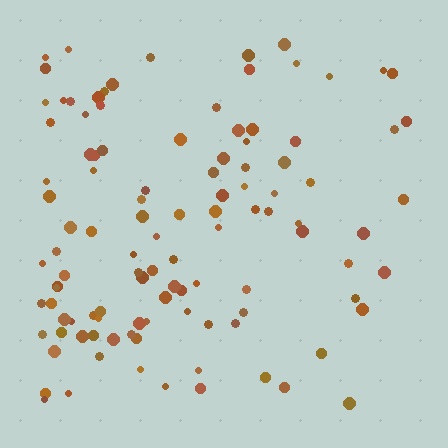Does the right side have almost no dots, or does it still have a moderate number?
Still a moderate number, just noticeably fewer than the left.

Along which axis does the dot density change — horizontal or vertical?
Horizontal.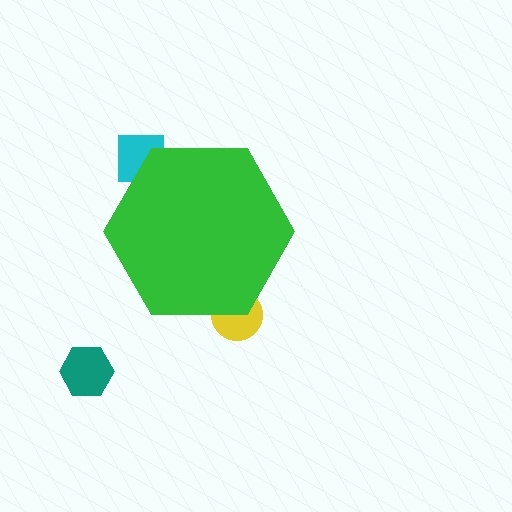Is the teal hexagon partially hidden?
No, the teal hexagon is fully visible.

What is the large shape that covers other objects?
A green hexagon.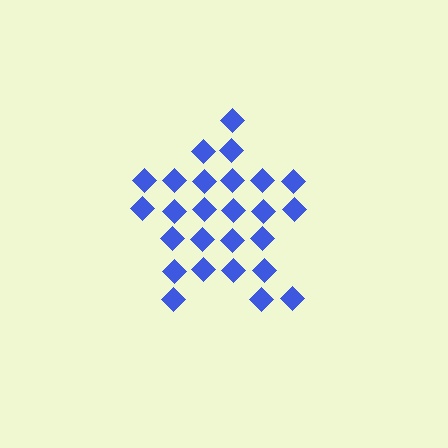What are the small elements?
The small elements are diamonds.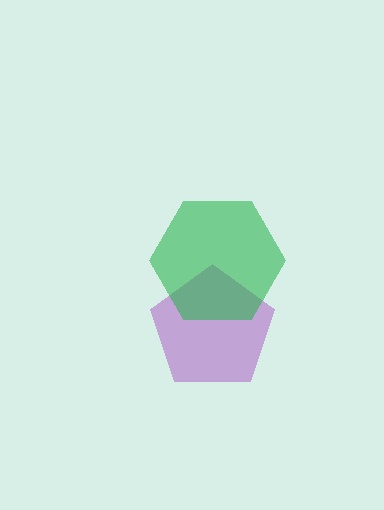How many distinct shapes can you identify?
There are 2 distinct shapes: a purple pentagon, a green hexagon.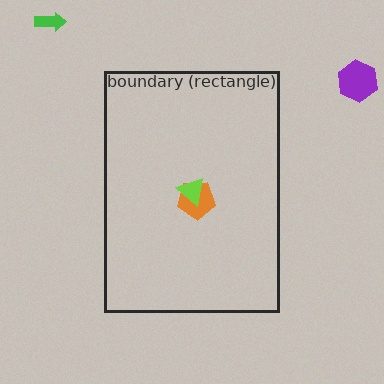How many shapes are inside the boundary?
2 inside, 2 outside.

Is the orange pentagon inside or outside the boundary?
Inside.